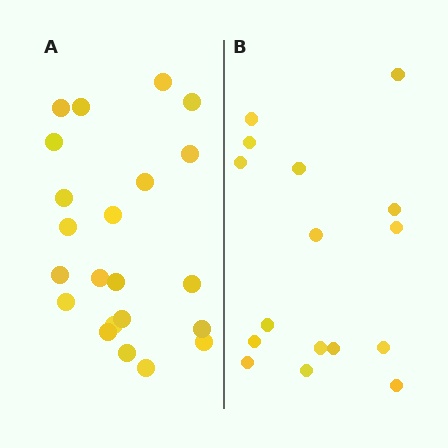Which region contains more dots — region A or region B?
Region A (the left region) has more dots.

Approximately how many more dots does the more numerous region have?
Region A has about 6 more dots than region B.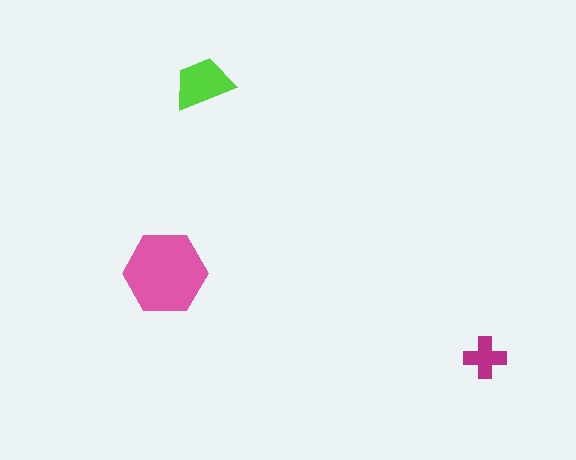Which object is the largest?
The pink hexagon.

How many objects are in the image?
There are 3 objects in the image.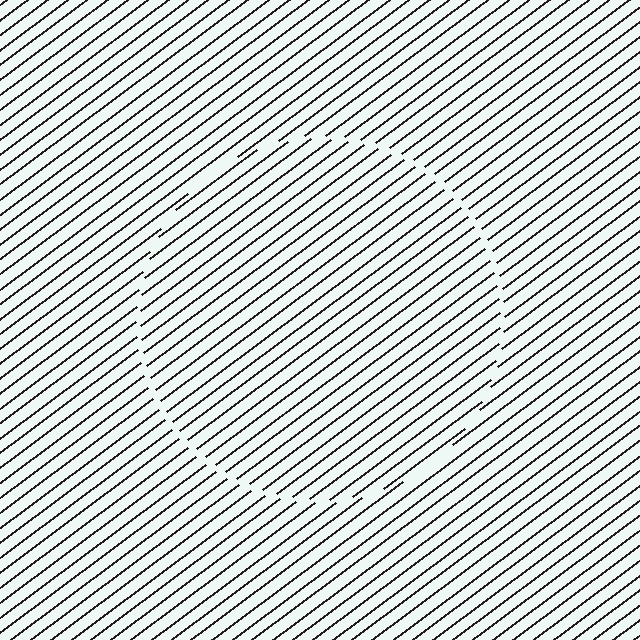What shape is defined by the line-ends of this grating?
An illusory circle. The interior of the shape contains the same grating, shifted by half a period — the contour is defined by the phase discontinuity where line-ends from the inner and outer gratings abut.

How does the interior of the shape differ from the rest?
The interior of the shape contains the same grating, shifted by half a period — the contour is defined by the phase discontinuity where line-ends from the inner and outer gratings abut.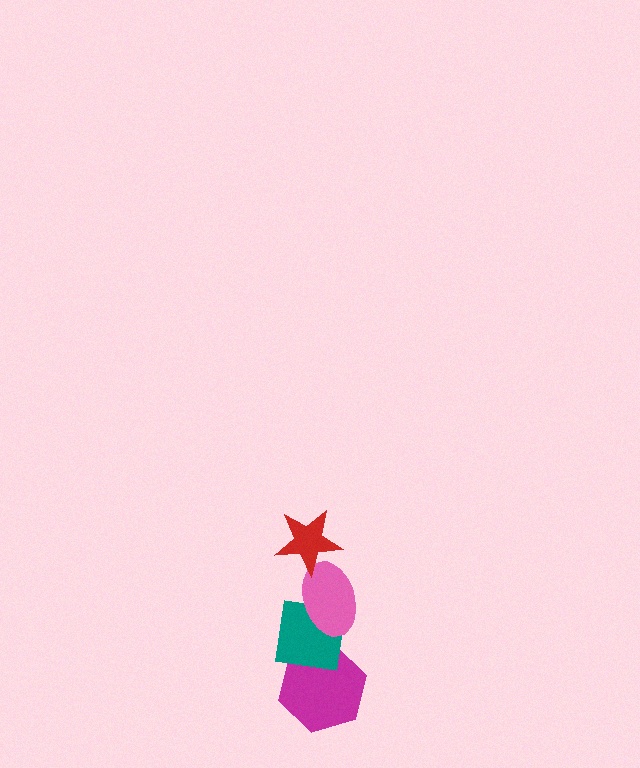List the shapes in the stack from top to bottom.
From top to bottom: the red star, the pink ellipse, the teal square, the magenta hexagon.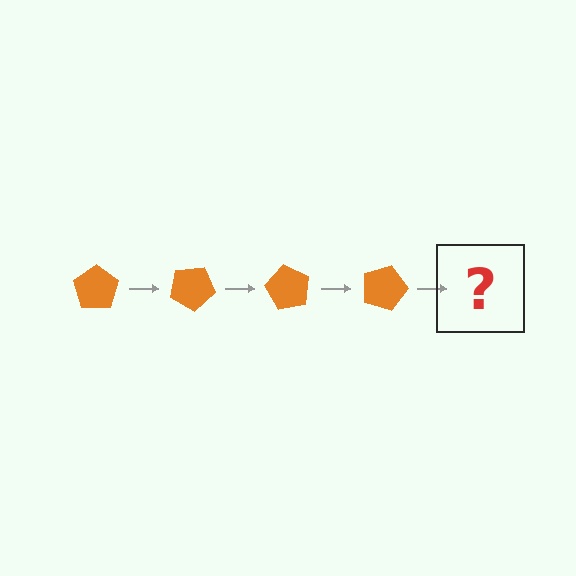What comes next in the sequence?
The next element should be an orange pentagon rotated 120 degrees.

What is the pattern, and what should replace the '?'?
The pattern is that the pentagon rotates 30 degrees each step. The '?' should be an orange pentagon rotated 120 degrees.